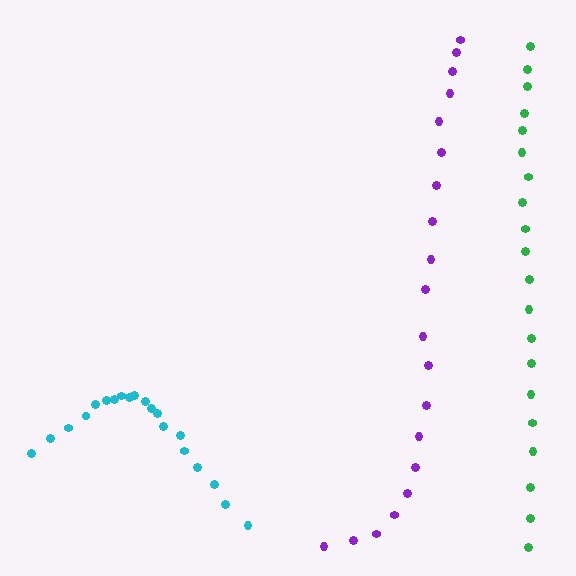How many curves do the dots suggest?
There are 3 distinct paths.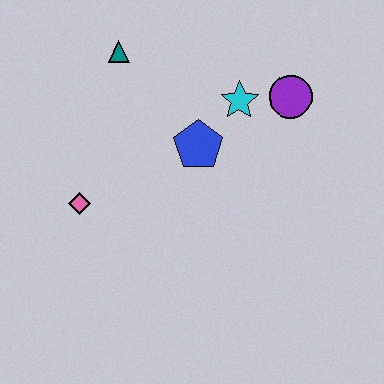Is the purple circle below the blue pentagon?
No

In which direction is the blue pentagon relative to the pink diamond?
The blue pentagon is to the right of the pink diamond.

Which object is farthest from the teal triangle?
The purple circle is farthest from the teal triangle.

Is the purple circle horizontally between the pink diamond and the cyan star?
No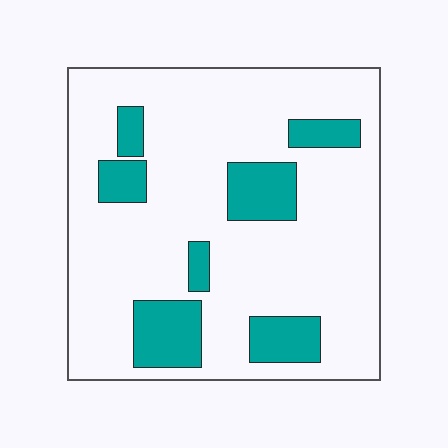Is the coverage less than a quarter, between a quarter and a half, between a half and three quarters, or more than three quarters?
Less than a quarter.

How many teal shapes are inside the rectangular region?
7.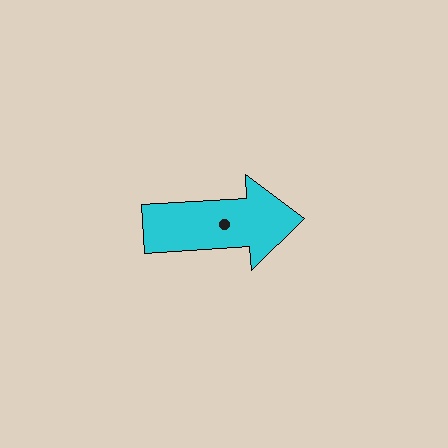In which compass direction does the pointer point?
East.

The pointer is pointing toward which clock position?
Roughly 3 o'clock.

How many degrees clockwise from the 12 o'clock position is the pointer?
Approximately 86 degrees.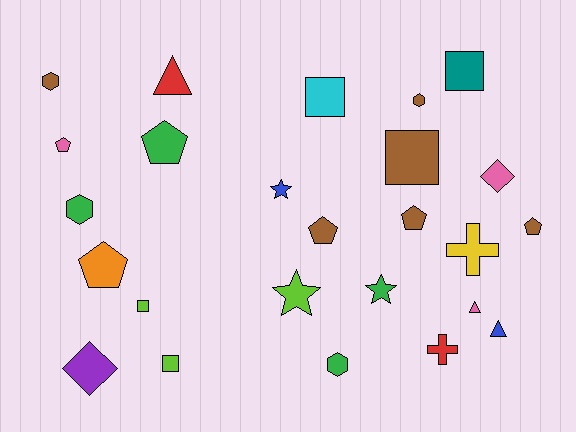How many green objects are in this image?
There are 4 green objects.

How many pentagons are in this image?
There are 6 pentagons.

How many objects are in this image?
There are 25 objects.